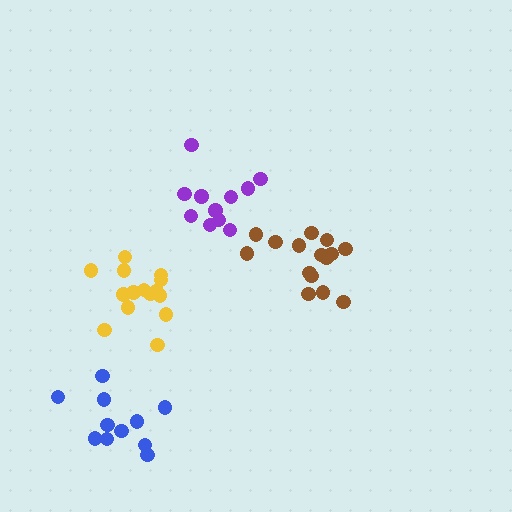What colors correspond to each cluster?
The clusters are colored: brown, purple, yellow, blue.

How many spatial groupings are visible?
There are 4 spatial groupings.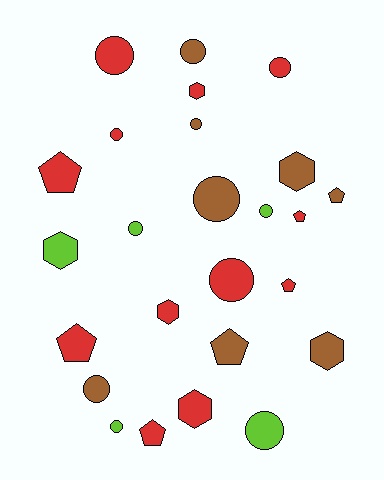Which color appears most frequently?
Red, with 12 objects.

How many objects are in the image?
There are 25 objects.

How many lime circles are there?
There are 4 lime circles.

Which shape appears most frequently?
Circle, with 12 objects.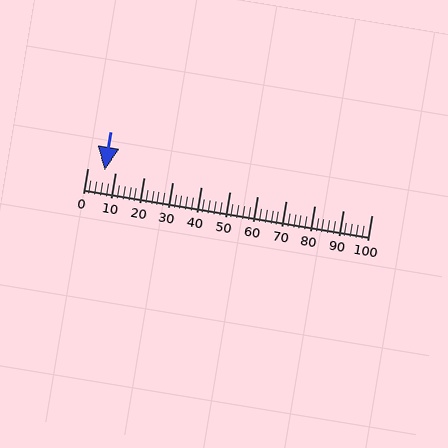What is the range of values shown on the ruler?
The ruler shows values from 0 to 100.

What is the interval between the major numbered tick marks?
The major tick marks are spaced 10 units apart.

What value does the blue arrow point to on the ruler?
The blue arrow points to approximately 6.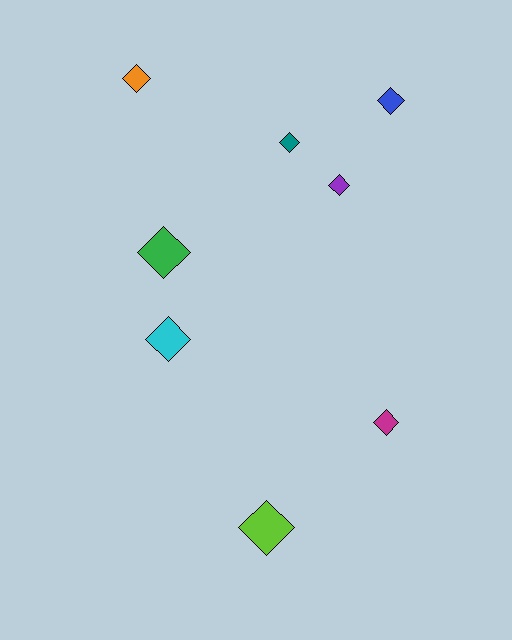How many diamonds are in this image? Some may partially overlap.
There are 8 diamonds.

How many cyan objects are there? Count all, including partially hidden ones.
There is 1 cyan object.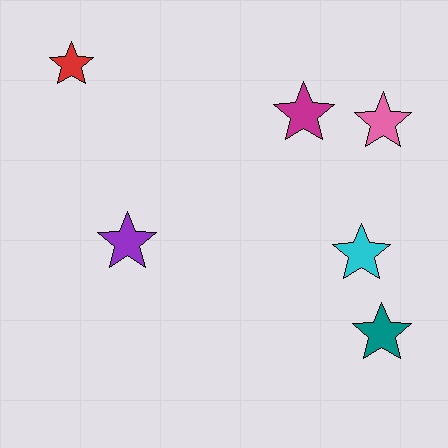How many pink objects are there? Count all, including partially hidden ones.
There is 1 pink object.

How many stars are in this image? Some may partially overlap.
There are 6 stars.